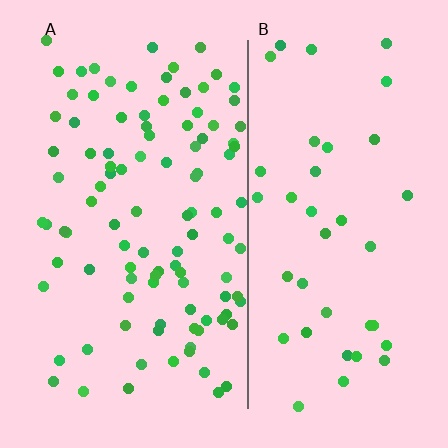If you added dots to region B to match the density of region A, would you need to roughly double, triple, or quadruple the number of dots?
Approximately triple.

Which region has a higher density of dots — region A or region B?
A (the left).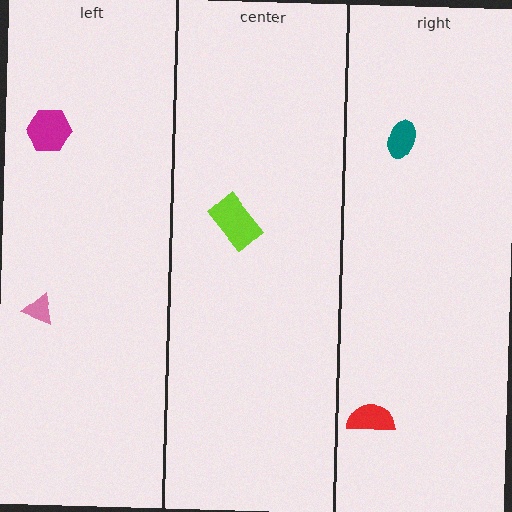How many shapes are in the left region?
2.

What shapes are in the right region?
The teal ellipse, the red semicircle.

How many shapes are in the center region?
1.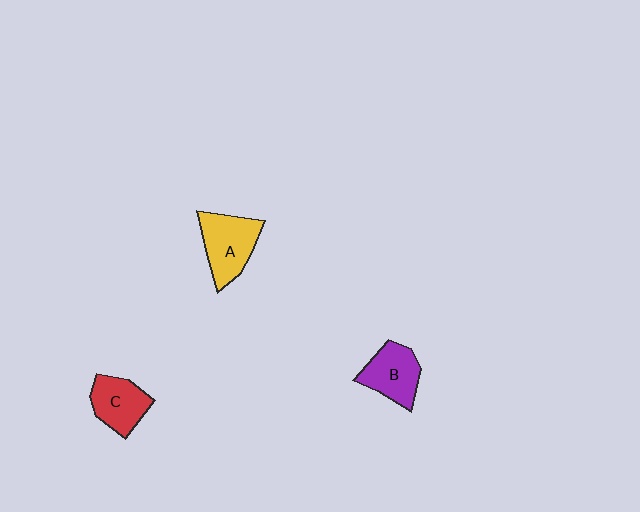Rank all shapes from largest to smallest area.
From largest to smallest: A (yellow), B (purple), C (red).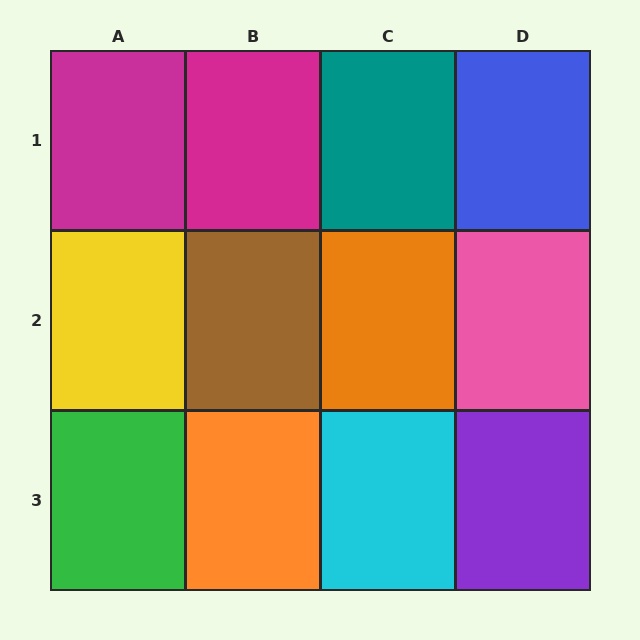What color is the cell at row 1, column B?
Magenta.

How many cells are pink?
1 cell is pink.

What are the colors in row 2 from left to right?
Yellow, brown, orange, pink.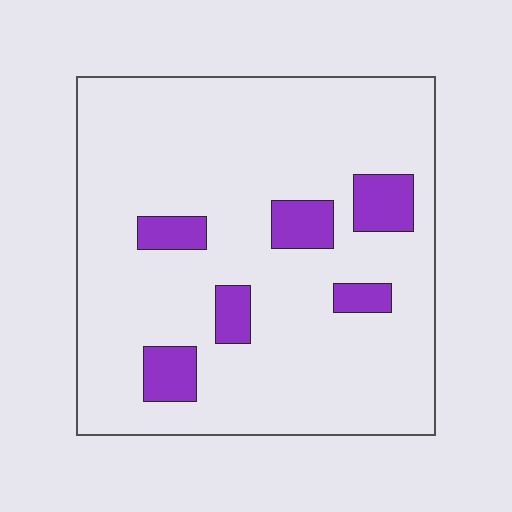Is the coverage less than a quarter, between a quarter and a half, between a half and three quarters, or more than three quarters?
Less than a quarter.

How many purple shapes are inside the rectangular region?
6.